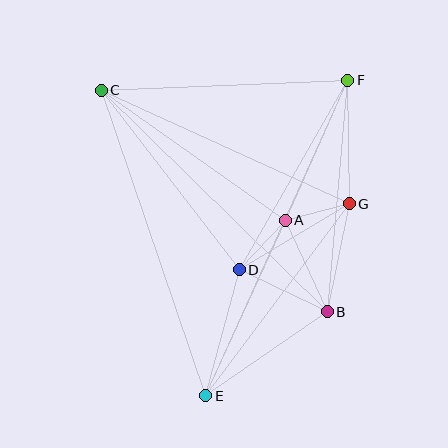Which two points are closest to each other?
Points A and G are closest to each other.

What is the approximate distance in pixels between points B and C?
The distance between B and C is approximately 316 pixels.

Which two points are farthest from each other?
Points E and F are farthest from each other.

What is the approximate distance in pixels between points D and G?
The distance between D and G is approximately 128 pixels.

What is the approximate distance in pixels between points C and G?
The distance between C and G is approximately 273 pixels.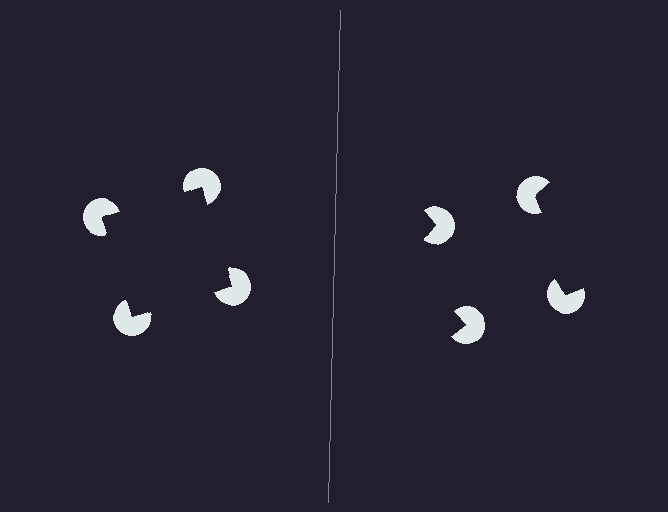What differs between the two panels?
The pac-man discs are positioned identically on both sides; only the wedge orientations differ. On the left they align to a square; on the right they are misaligned.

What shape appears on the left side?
An illusory square.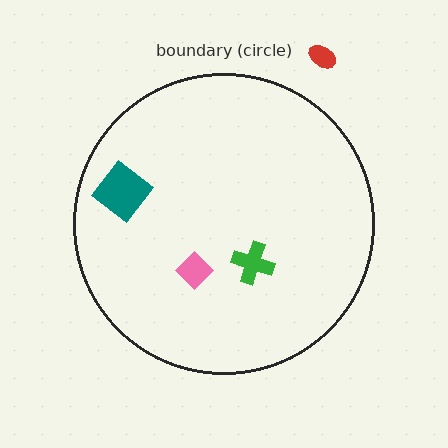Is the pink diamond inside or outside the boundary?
Inside.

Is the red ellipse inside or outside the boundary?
Outside.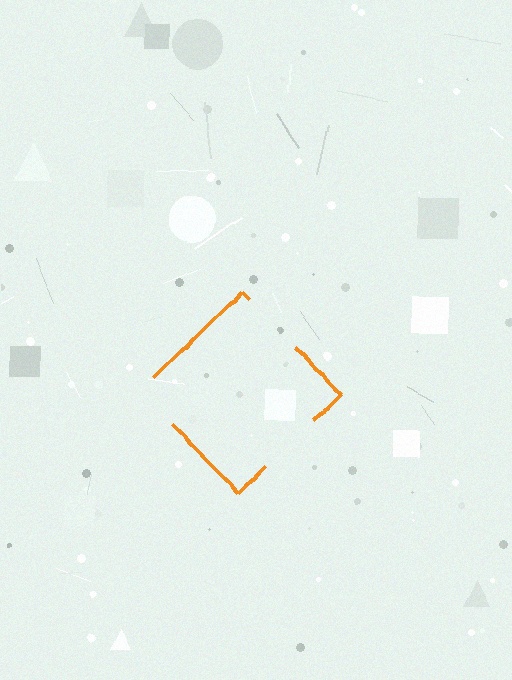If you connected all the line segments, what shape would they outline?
They would outline a diamond.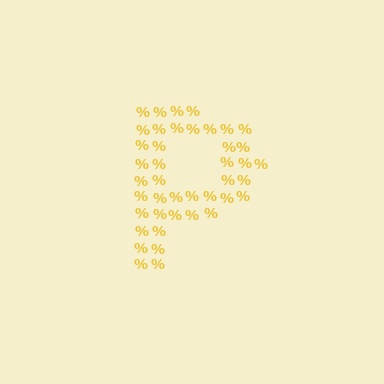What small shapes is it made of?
It is made of small percent signs.